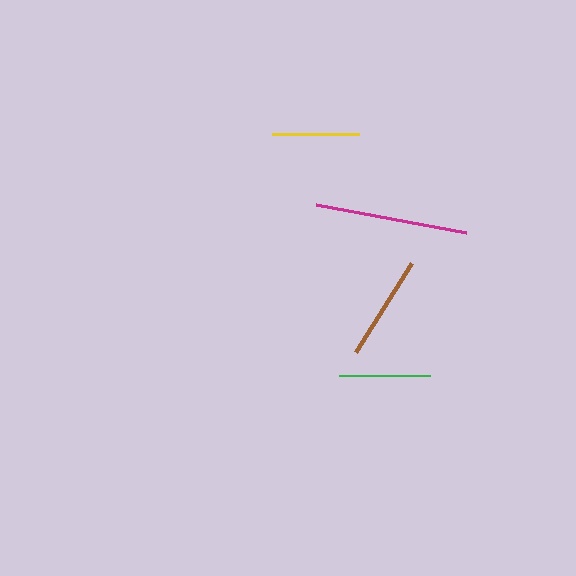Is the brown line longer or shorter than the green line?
The brown line is longer than the green line.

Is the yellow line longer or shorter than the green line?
The green line is longer than the yellow line.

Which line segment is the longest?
The magenta line is the longest at approximately 153 pixels.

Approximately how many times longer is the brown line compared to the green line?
The brown line is approximately 1.2 times the length of the green line.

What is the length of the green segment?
The green segment is approximately 90 pixels long.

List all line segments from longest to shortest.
From longest to shortest: magenta, brown, green, yellow.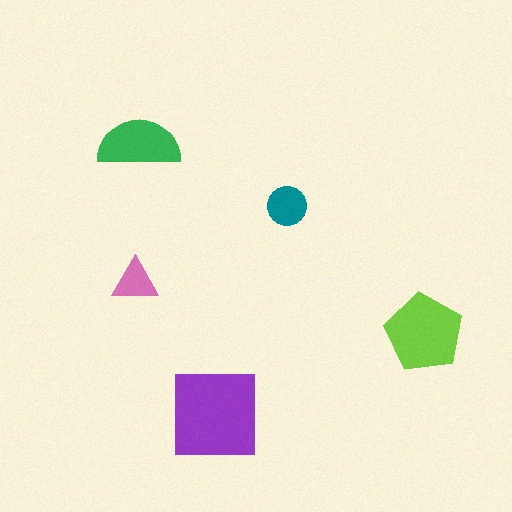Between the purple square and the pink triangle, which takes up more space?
The purple square.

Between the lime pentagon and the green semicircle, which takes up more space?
The lime pentagon.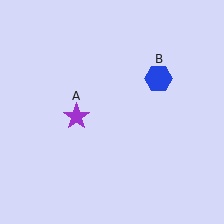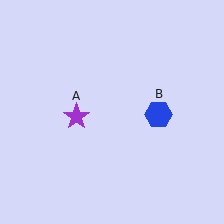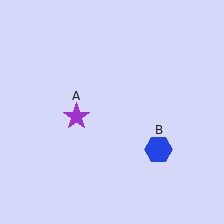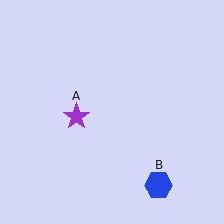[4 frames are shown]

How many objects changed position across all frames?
1 object changed position: blue hexagon (object B).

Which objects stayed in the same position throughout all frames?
Purple star (object A) remained stationary.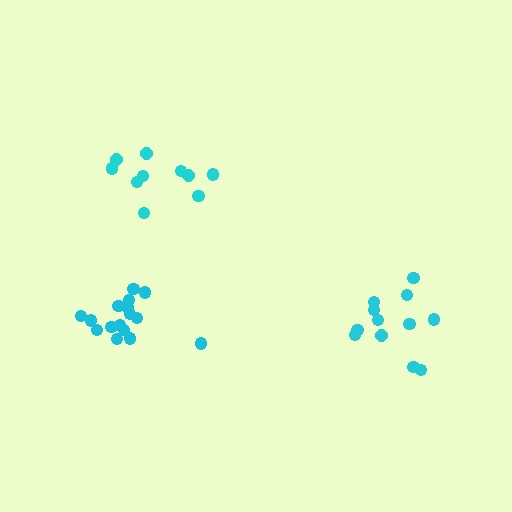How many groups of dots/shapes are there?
There are 3 groups.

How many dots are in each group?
Group 1: 16 dots, Group 2: 12 dots, Group 3: 10 dots (38 total).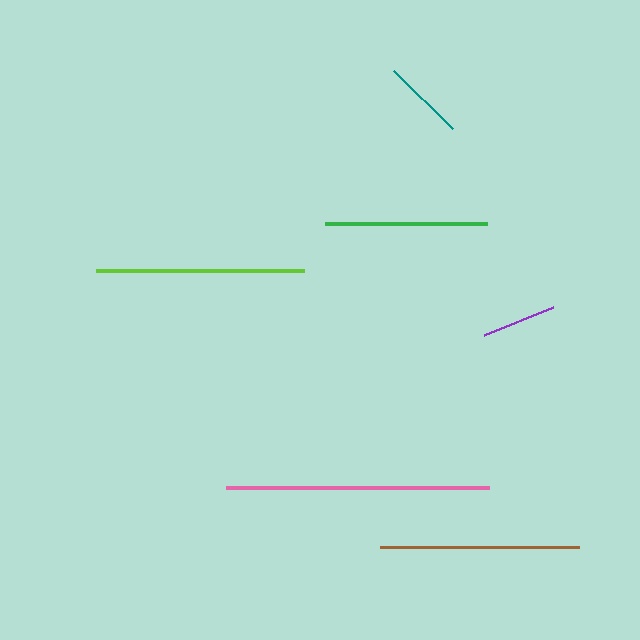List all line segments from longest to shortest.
From longest to shortest: pink, lime, brown, green, teal, purple.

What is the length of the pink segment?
The pink segment is approximately 263 pixels long.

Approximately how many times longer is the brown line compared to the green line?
The brown line is approximately 1.2 times the length of the green line.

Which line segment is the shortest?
The purple line is the shortest at approximately 74 pixels.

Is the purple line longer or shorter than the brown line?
The brown line is longer than the purple line.